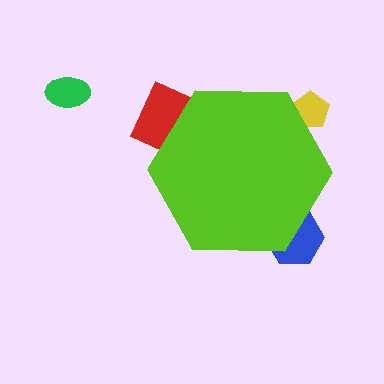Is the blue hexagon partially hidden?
Yes, the blue hexagon is partially hidden behind the lime hexagon.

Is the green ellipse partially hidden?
No, the green ellipse is fully visible.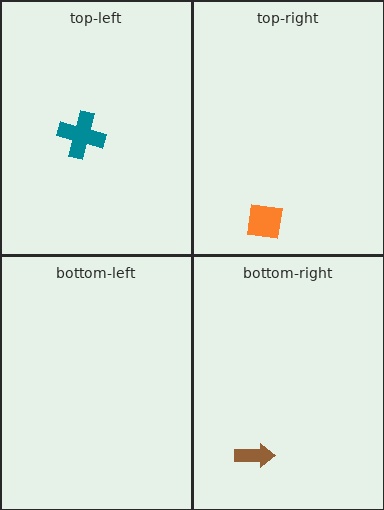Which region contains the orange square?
The top-right region.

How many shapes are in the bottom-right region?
1.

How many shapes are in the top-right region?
1.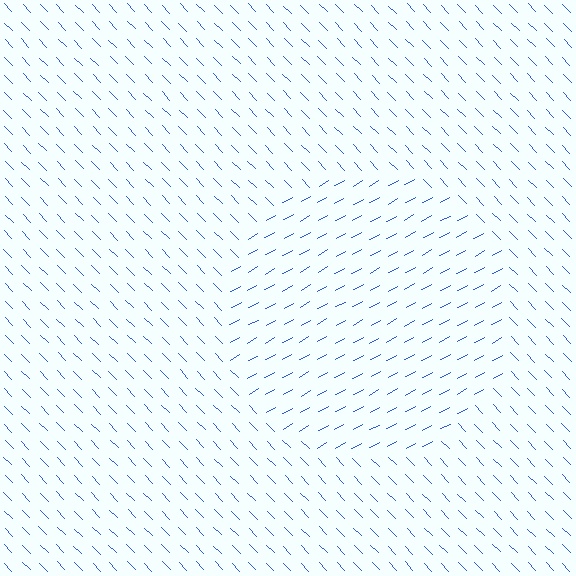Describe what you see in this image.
The image is filled with small blue line segments. A circle region in the image has lines oriented differently from the surrounding lines, creating a visible texture boundary.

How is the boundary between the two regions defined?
The boundary is defined purely by a change in line orientation (approximately 74 degrees difference). All lines are the same color and thickness.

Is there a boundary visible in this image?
Yes, there is a texture boundary formed by a change in line orientation.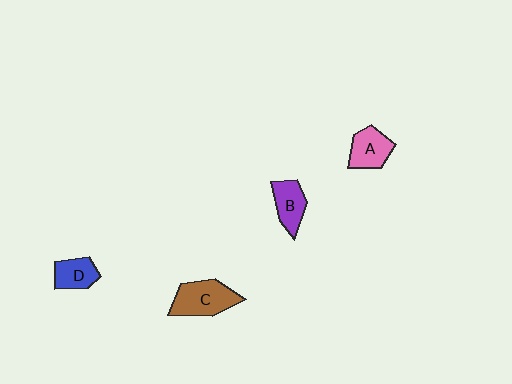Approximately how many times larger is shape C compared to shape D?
Approximately 1.6 times.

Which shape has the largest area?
Shape C (brown).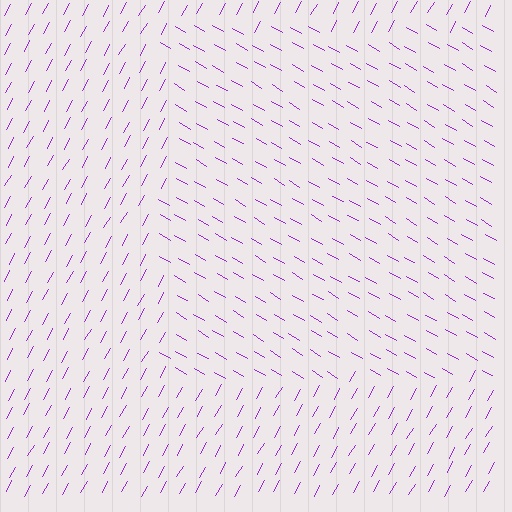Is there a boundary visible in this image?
Yes, there is a texture boundary formed by a change in line orientation.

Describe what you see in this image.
The image is filled with small purple line segments. A rectangle region in the image has lines oriented differently from the surrounding lines, creating a visible texture boundary.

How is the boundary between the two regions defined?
The boundary is defined purely by a change in line orientation (approximately 89 degrees difference). All lines are the same color and thickness.